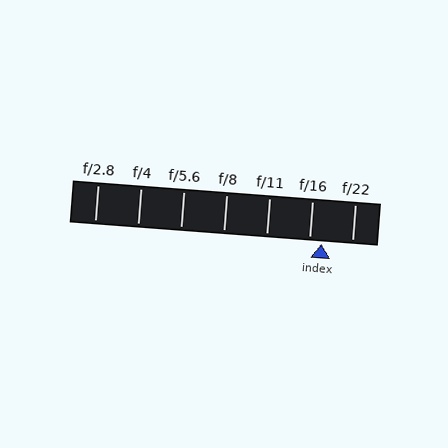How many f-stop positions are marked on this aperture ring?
There are 7 f-stop positions marked.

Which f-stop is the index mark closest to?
The index mark is closest to f/16.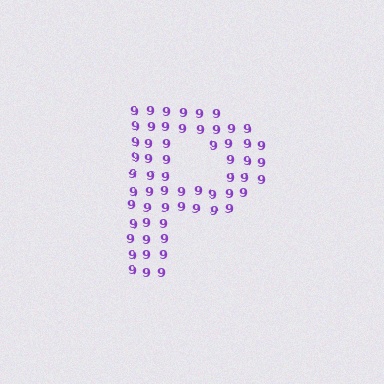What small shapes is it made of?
It is made of small digit 9's.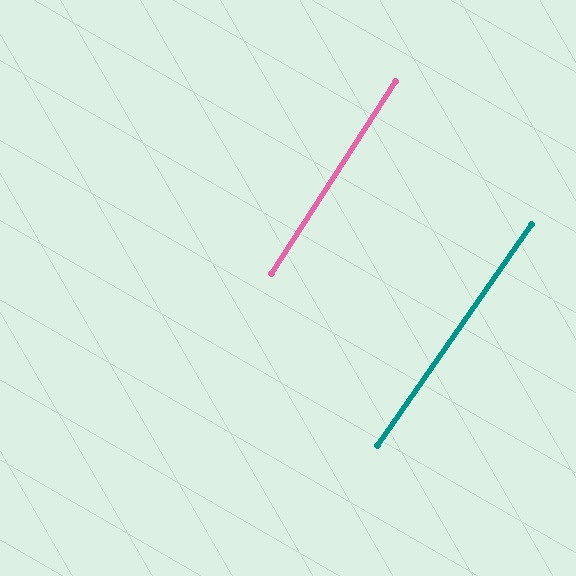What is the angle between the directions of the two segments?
Approximately 2 degrees.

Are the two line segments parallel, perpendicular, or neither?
Parallel — their directions differ by only 2.0°.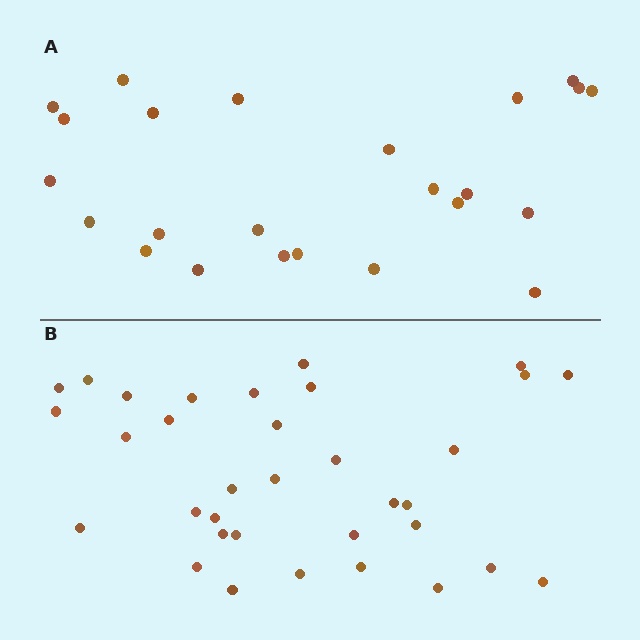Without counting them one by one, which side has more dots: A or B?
Region B (the bottom region) has more dots.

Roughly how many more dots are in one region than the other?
Region B has roughly 10 or so more dots than region A.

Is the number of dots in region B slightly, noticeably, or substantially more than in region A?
Region B has noticeably more, but not dramatically so. The ratio is roughly 1.4 to 1.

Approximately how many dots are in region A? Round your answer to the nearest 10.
About 20 dots. (The exact count is 24, which rounds to 20.)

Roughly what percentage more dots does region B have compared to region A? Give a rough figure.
About 40% more.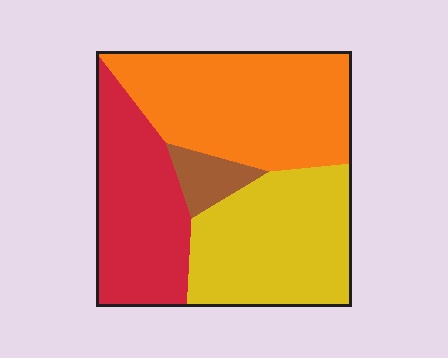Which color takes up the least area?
Brown, at roughly 5%.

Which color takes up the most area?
Orange, at roughly 35%.